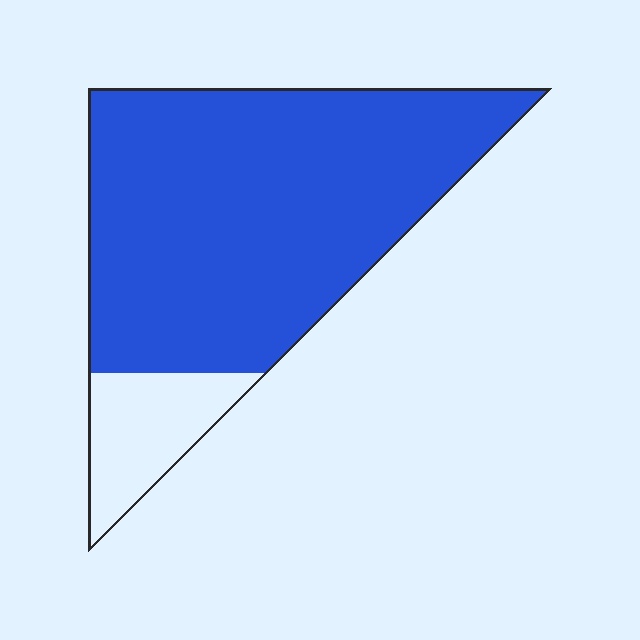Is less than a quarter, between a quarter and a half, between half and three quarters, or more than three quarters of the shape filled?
More than three quarters.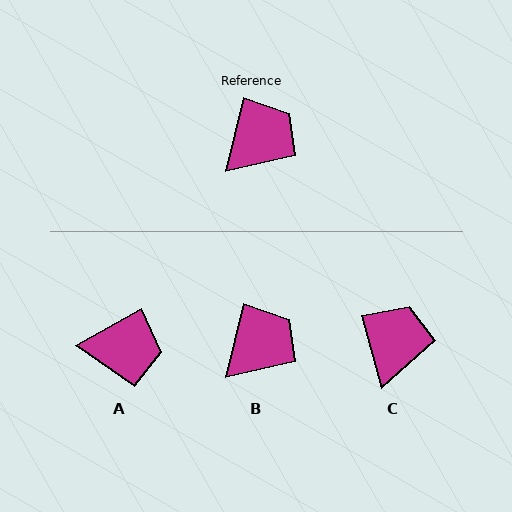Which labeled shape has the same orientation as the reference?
B.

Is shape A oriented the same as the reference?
No, it is off by about 47 degrees.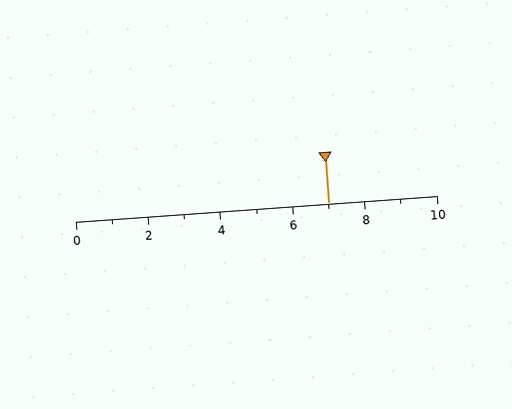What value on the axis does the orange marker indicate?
The marker indicates approximately 7.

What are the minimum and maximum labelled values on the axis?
The axis runs from 0 to 10.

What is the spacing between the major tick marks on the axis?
The major ticks are spaced 2 apart.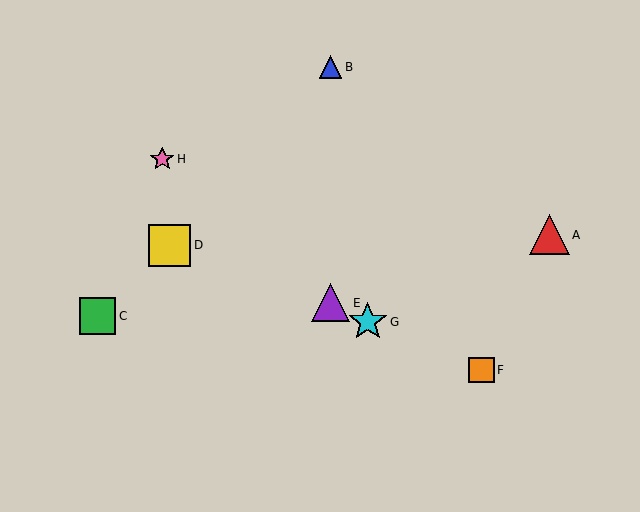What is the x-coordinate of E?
Object E is at x≈330.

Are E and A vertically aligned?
No, E is at x≈330 and A is at x≈549.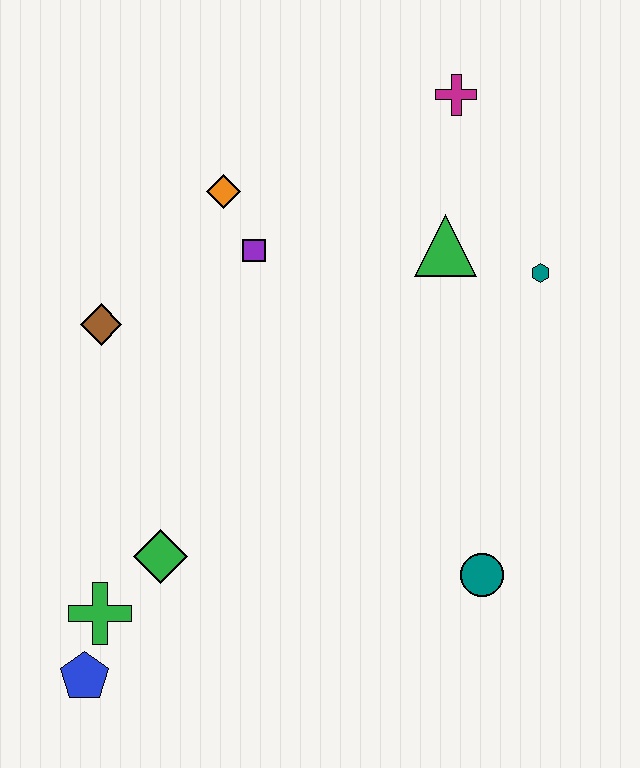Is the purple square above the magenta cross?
No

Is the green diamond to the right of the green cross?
Yes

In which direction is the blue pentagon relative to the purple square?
The blue pentagon is below the purple square.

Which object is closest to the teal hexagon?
The green triangle is closest to the teal hexagon.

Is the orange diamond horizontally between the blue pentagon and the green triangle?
Yes